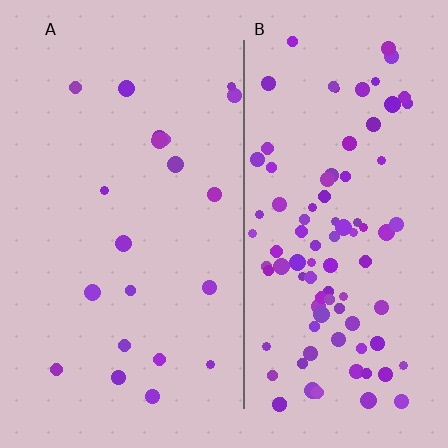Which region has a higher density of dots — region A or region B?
B (the right).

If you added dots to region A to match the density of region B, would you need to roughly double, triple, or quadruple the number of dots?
Approximately quadruple.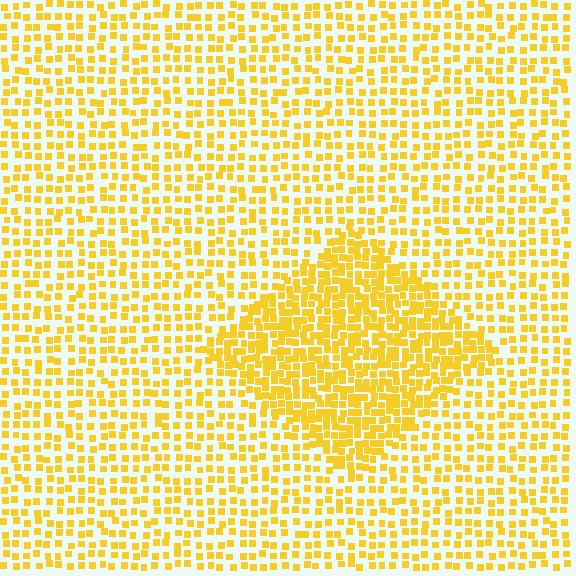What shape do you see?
I see a diamond.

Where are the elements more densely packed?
The elements are more densely packed inside the diamond boundary.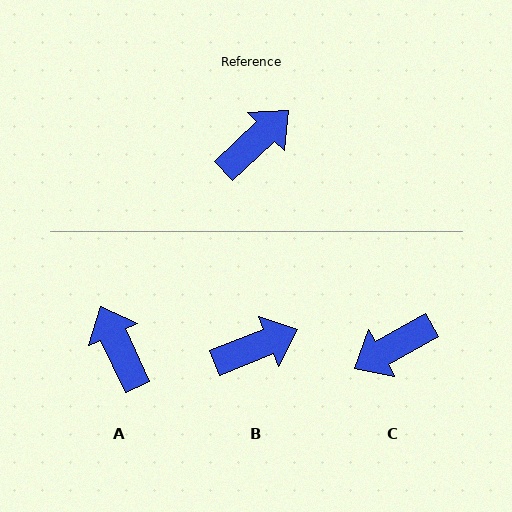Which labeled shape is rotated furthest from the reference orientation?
C, about 166 degrees away.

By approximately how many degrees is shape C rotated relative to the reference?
Approximately 166 degrees counter-clockwise.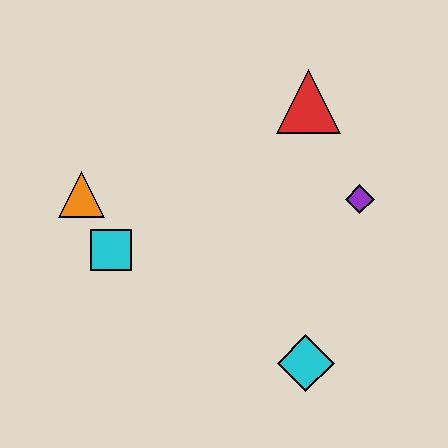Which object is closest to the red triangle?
The purple diamond is closest to the red triangle.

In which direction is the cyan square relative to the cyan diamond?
The cyan square is to the left of the cyan diamond.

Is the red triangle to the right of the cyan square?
Yes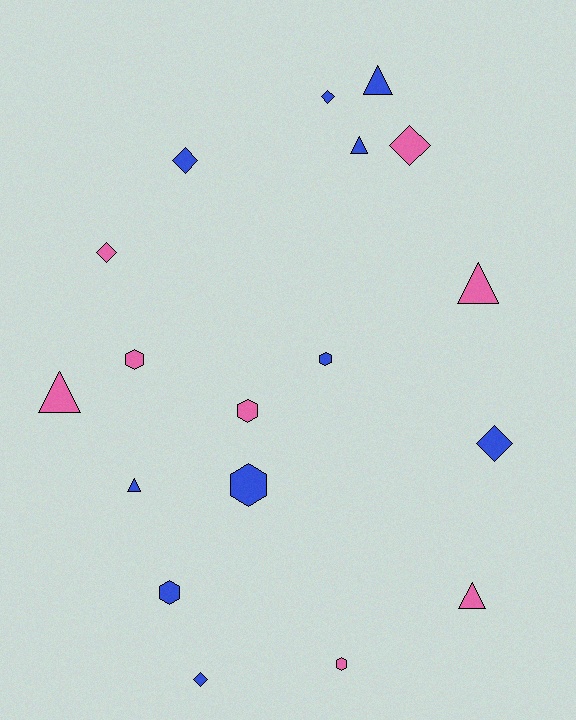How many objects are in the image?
There are 18 objects.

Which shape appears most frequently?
Triangle, with 6 objects.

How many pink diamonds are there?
There are 2 pink diamonds.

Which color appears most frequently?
Blue, with 10 objects.